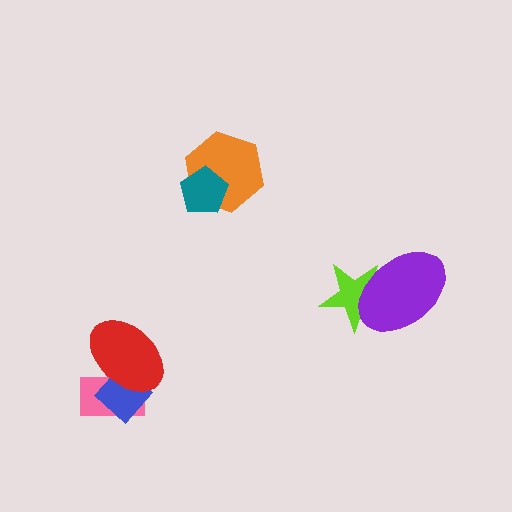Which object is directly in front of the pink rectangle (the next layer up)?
The blue diamond is directly in front of the pink rectangle.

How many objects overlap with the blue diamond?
2 objects overlap with the blue diamond.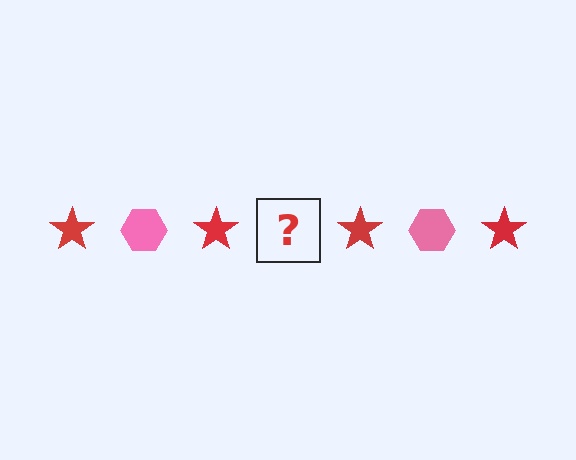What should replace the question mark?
The question mark should be replaced with a pink hexagon.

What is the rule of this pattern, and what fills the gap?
The rule is that the pattern alternates between red star and pink hexagon. The gap should be filled with a pink hexagon.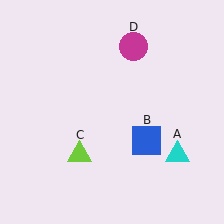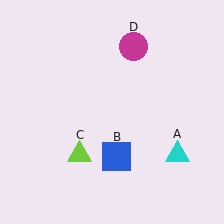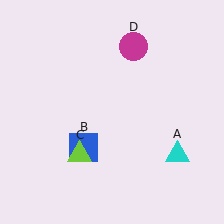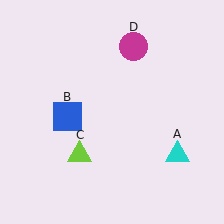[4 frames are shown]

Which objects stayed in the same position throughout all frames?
Cyan triangle (object A) and lime triangle (object C) and magenta circle (object D) remained stationary.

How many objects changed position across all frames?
1 object changed position: blue square (object B).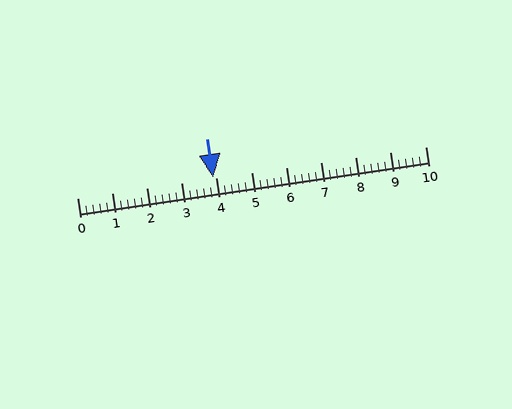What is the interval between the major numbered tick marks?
The major tick marks are spaced 1 units apart.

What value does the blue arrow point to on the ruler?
The blue arrow points to approximately 3.9.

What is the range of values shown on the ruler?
The ruler shows values from 0 to 10.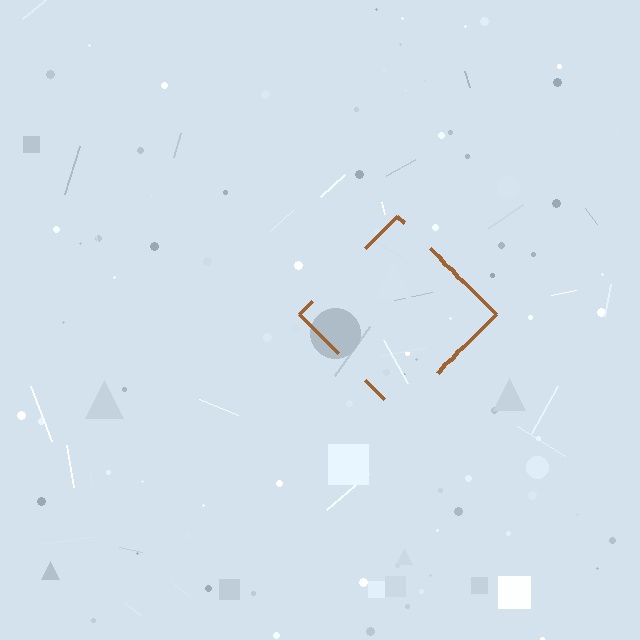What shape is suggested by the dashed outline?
The dashed outline suggests a diamond.